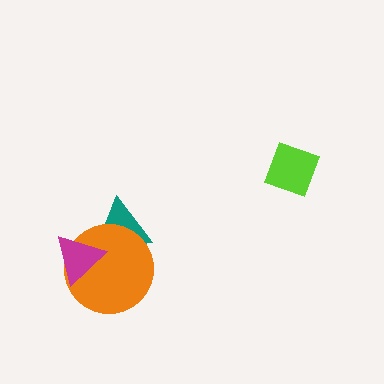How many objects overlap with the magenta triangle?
2 objects overlap with the magenta triangle.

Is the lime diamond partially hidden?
No, no other shape covers it.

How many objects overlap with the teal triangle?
2 objects overlap with the teal triangle.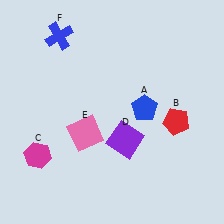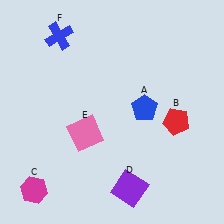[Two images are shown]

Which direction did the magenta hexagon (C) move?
The magenta hexagon (C) moved down.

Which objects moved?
The objects that moved are: the magenta hexagon (C), the purple square (D).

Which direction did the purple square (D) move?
The purple square (D) moved down.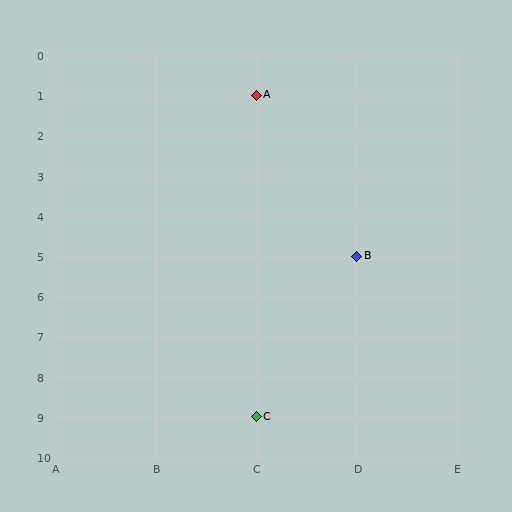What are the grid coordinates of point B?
Point B is at grid coordinates (D, 5).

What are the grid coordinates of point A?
Point A is at grid coordinates (C, 1).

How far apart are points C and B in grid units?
Points C and B are 1 column and 4 rows apart (about 4.1 grid units diagonally).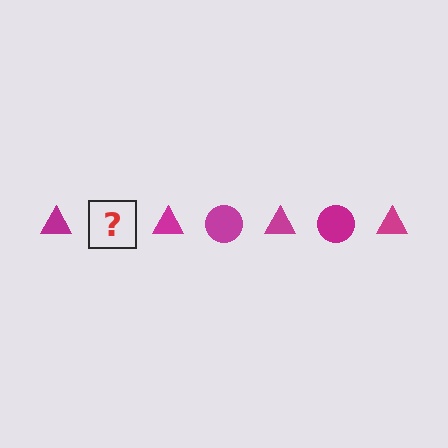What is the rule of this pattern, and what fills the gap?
The rule is that the pattern cycles through triangle, circle shapes in magenta. The gap should be filled with a magenta circle.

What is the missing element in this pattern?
The missing element is a magenta circle.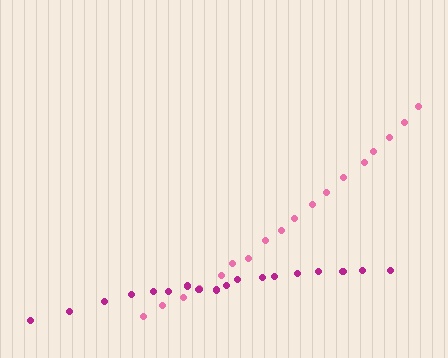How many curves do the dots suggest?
There are 2 distinct paths.